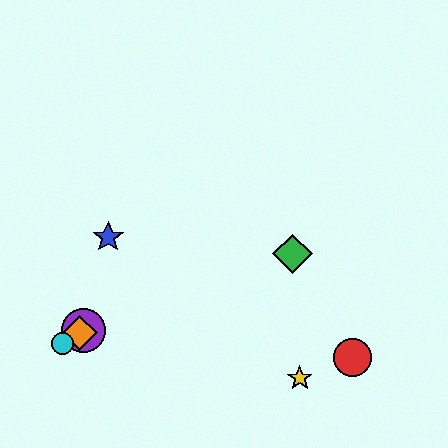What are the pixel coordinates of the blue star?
The blue star is at (108, 237).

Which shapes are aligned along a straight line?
The purple circle, the orange diamond, the cyan circle are aligned along a straight line.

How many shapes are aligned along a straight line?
3 shapes (the purple circle, the orange diamond, the cyan circle) are aligned along a straight line.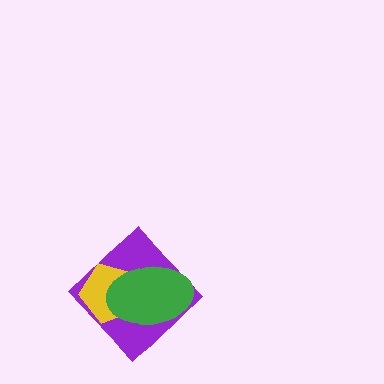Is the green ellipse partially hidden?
No, no other shape covers it.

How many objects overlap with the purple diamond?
2 objects overlap with the purple diamond.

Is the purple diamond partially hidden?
Yes, it is partially covered by another shape.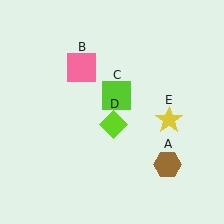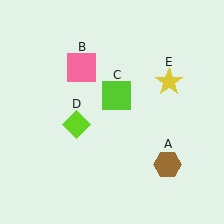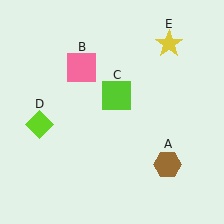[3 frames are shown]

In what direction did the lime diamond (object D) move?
The lime diamond (object D) moved left.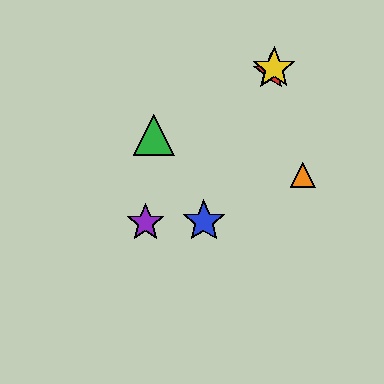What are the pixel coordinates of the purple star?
The purple star is at (146, 223).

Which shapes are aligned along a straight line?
The red star, the yellow star, the purple star are aligned along a straight line.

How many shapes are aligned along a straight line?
3 shapes (the red star, the yellow star, the purple star) are aligned along a straight line.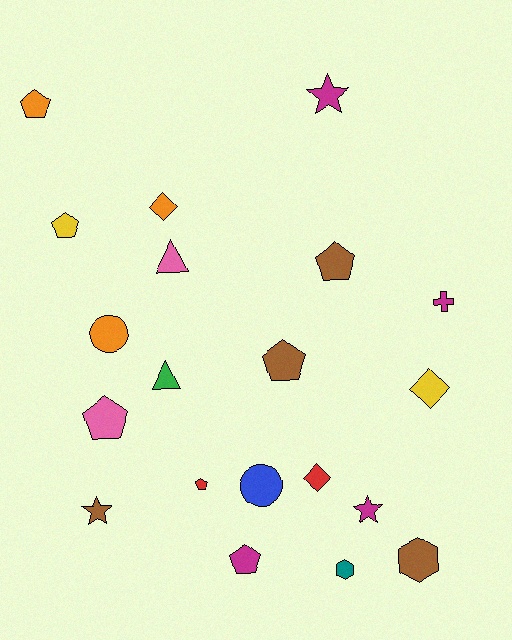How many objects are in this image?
There are 20 objects.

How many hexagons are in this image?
There are 2 hexagons.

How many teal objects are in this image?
There is 1 teal object.